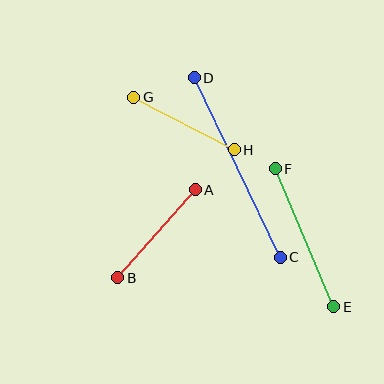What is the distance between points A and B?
The distance is approximately 117 pixels.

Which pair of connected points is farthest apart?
Points C and D are farthest apart.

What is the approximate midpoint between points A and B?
The midpoint is at approximately (157, 234) pixels.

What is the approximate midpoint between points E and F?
The midpoint is at approximately (304, 238) pixels.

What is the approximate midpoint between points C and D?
The midpoint is at approximately (237, 167) pixels.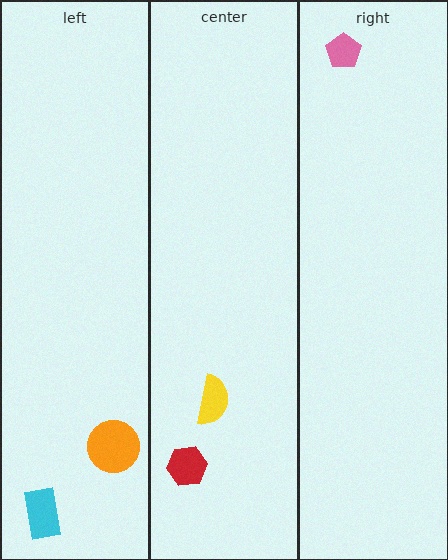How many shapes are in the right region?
1.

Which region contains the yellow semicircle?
The center region.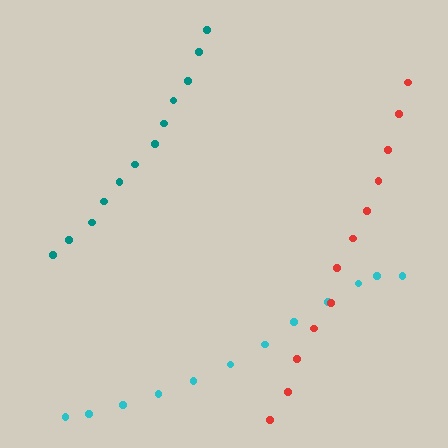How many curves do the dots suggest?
There are 3 distinct paths.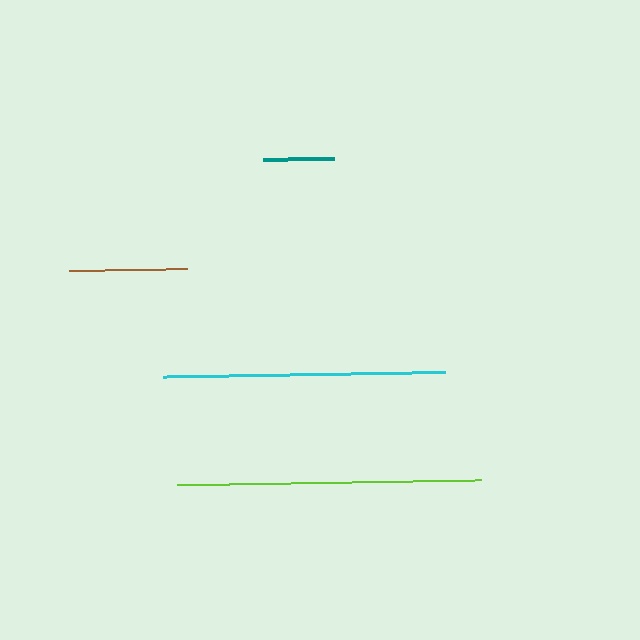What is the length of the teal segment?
The teal segment is approximately 70 pixels long.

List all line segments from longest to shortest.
From longest to shortest: lime, cyan, brown, teal.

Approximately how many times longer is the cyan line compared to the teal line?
The cyan line is approximately 4.0 times the length of the teal line.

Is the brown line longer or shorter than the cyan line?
The cyan line is longer than the brown line.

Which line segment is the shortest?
The teal line is the shortest at approximately 70 pixels.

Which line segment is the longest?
The lime line is the longest at approximately 304 pixels.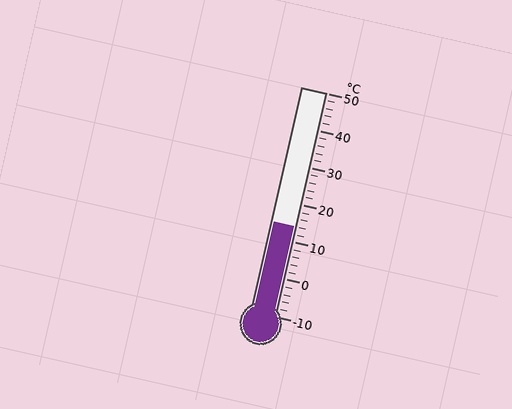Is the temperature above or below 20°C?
The temperature is below 20°C.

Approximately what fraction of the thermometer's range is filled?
The thermometer is filled to approximately 40% of its range.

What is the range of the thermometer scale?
The thermometer scale ranges from -10°C to 50°C.